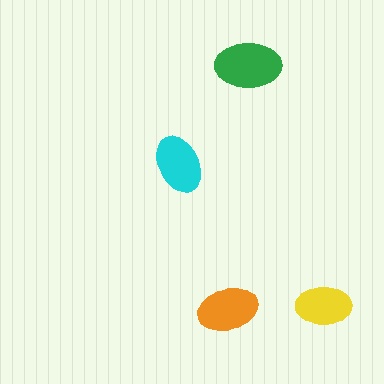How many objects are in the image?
There are 4 objects in the image.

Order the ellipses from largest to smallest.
the green one, the orange one, the cyan one, the yellow one.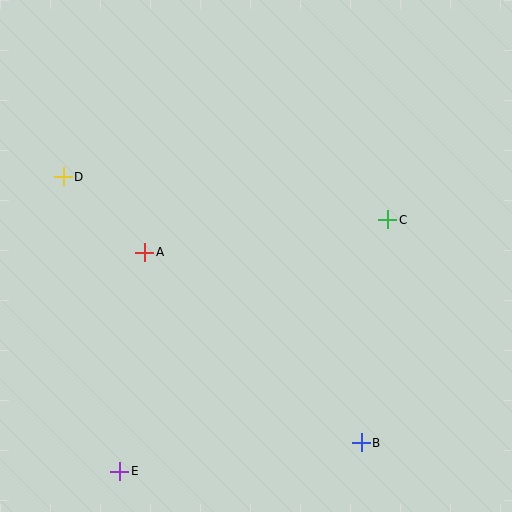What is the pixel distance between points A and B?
The distance between A and B is 288 pixels.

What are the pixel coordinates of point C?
Point C is at (388, 220).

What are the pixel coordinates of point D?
Point D is at (63, 177).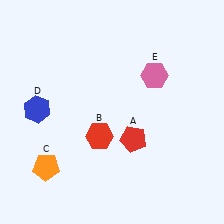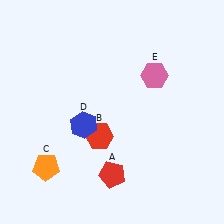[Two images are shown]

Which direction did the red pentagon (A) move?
The red pentagon (A) moved down.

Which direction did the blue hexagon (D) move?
The blue hexagon (D) moved right.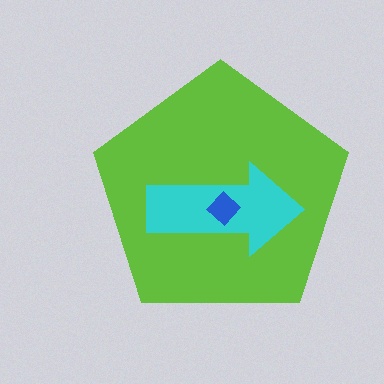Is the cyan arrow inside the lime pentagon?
Yes.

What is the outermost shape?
The lime pentagon.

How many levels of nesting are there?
3.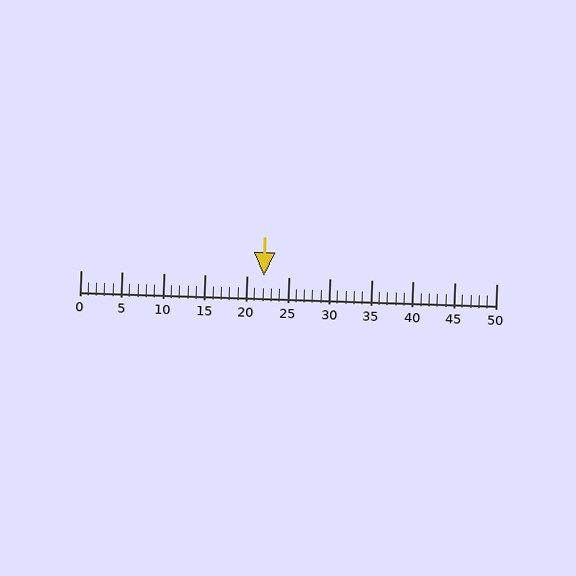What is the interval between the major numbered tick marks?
The major tick marks are spaced 5 units apart.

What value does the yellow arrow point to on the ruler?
The yellow arrow points to approximately 22.